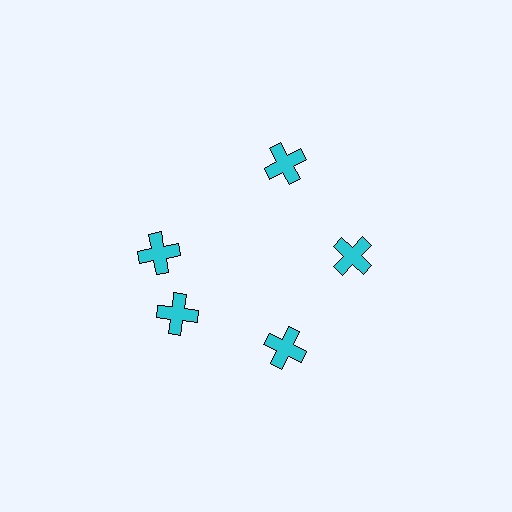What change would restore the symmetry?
The symmetry would be restored by rotating it back into even spacing with its neighbors so that all 5 crosses sit at equal angles and equal distance from the center.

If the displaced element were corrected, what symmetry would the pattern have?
It would have 5-fold rotational symmetry — the pattern would map onto itself every 72 degrees.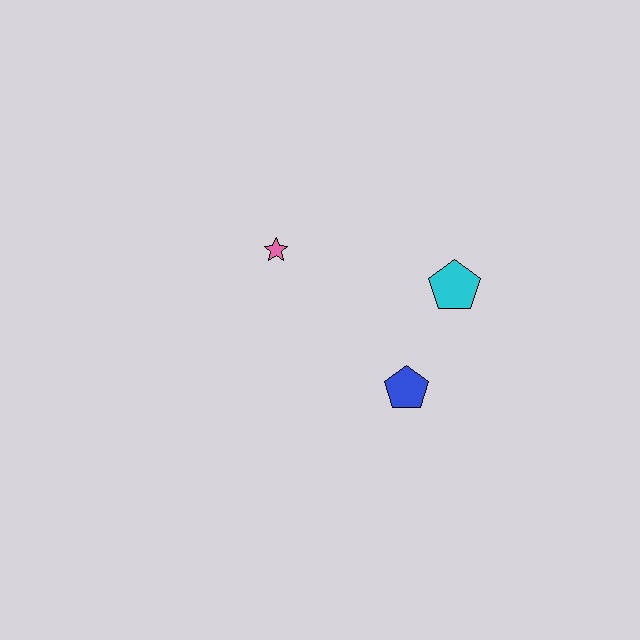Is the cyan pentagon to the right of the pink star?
Yes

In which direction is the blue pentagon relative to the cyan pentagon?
The blue pentagon is below the cyan pentagon.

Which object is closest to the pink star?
The cyan pentagon is closest to the pink star.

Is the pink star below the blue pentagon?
No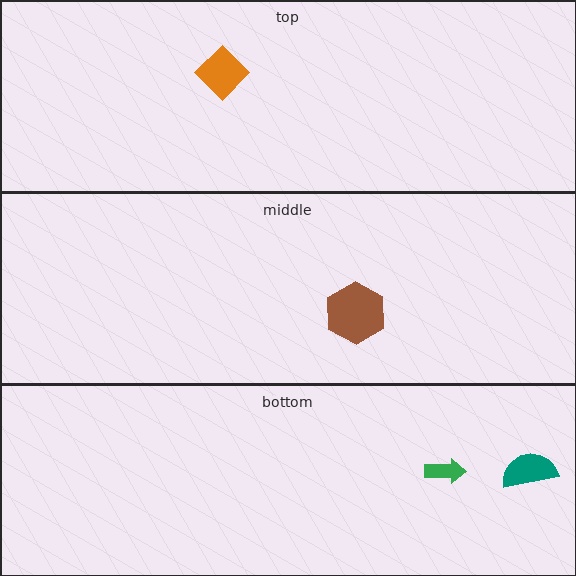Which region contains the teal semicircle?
The bottom region.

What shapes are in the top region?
The orange diamond.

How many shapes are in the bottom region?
2.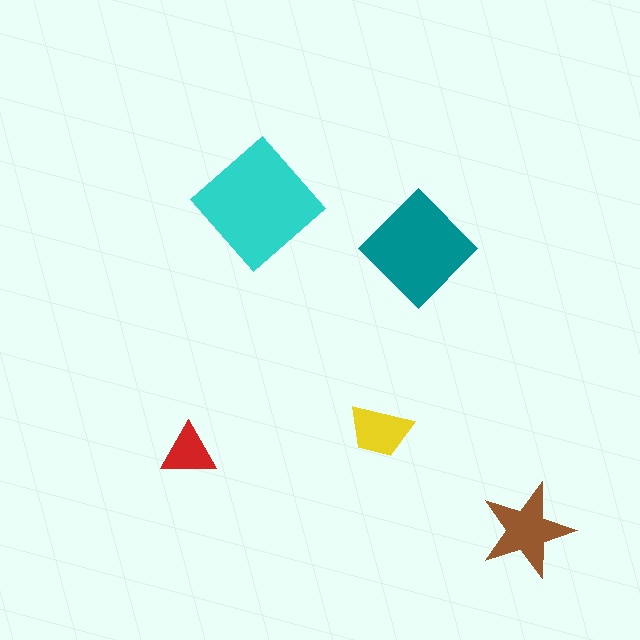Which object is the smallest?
The red triangle.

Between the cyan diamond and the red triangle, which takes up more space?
The cyan diamond.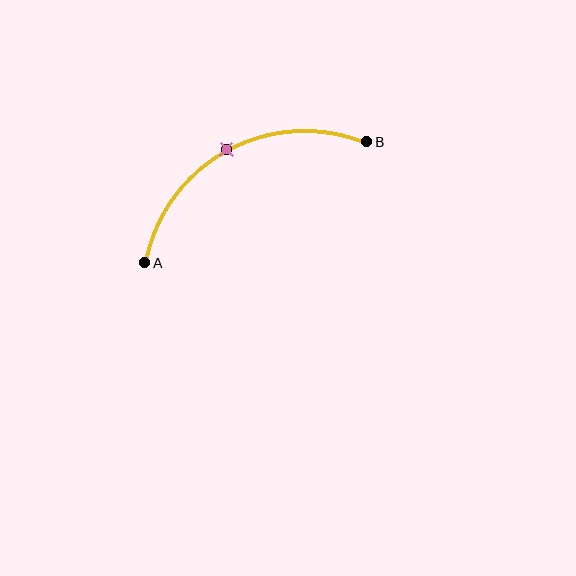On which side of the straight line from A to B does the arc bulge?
The arc bulges above the straight line connecting A and B.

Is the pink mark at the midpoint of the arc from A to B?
Yes. The pink mark lies on the arc at equal arc-length from both A and B — it is the arc midpoint.